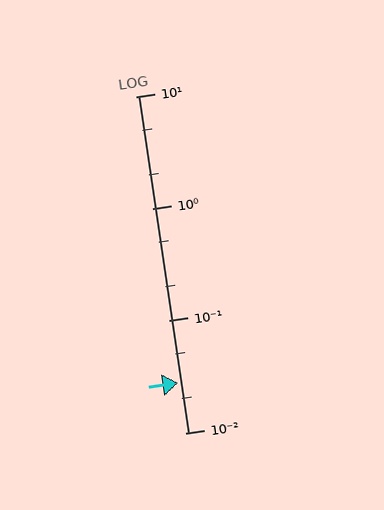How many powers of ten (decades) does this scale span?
The scale spans 3 decades, from 0.01 to 10.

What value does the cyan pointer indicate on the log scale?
The pointer indicates approximately 0.028.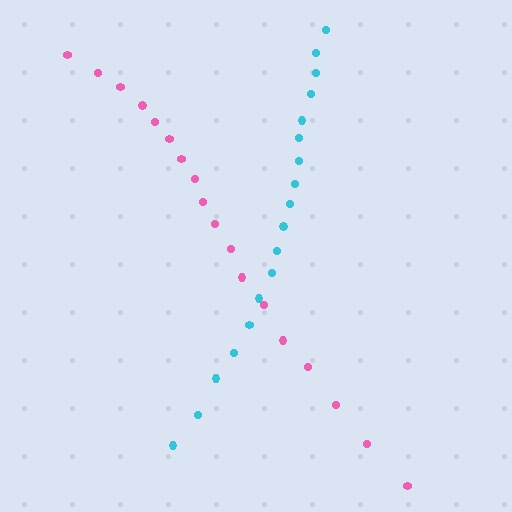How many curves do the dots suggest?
There are 2 distinct paths.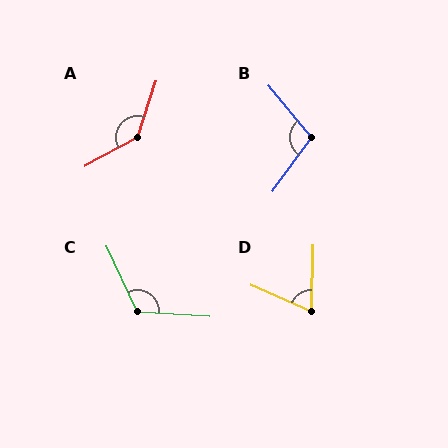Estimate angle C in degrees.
Approximately 118 degrees.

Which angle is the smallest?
D, at approximately 68 degrees.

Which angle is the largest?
A, at approximately 136 degrees.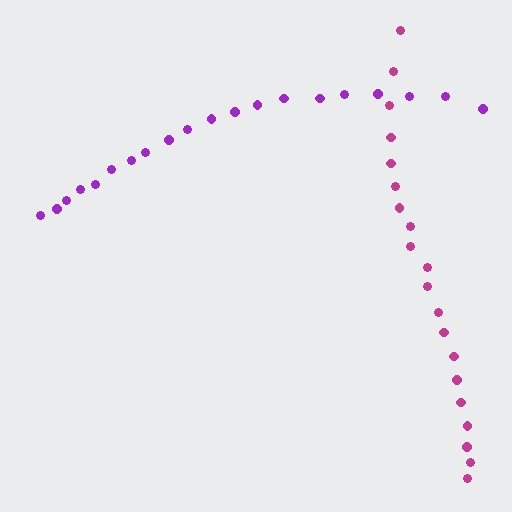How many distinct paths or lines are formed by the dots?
There are 2 distinct paths.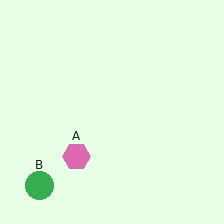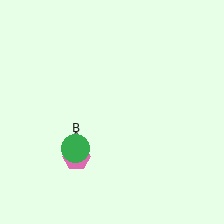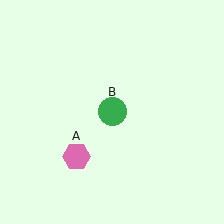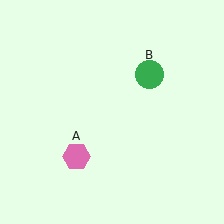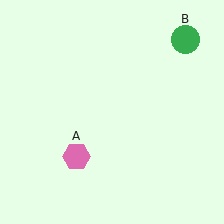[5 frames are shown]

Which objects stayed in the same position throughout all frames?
Pink hexagon (object A) remained stationary.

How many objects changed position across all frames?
1 object changed position: green circle (object B).